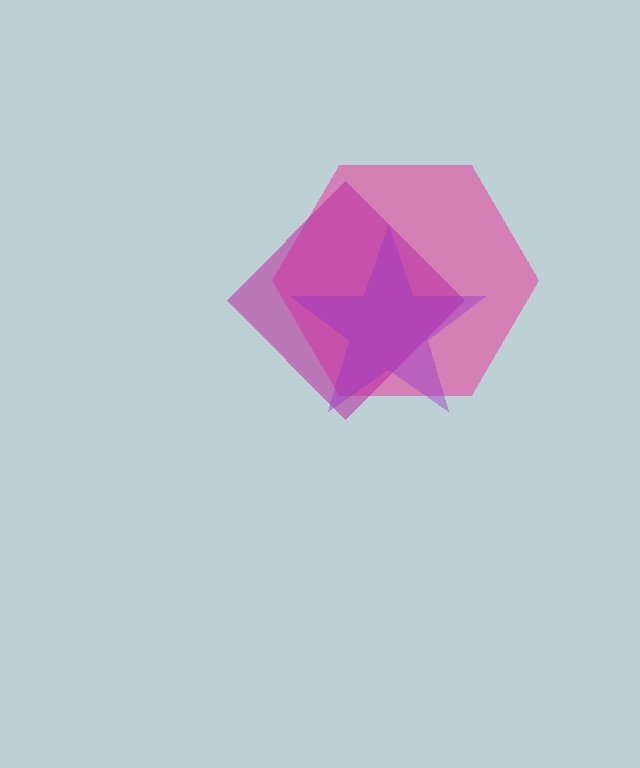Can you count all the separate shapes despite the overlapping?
Yes, there are 3 separate shapes.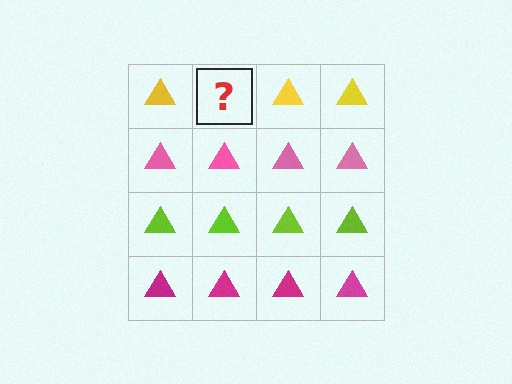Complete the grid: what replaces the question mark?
The question mark should be replaced with a yellow triangle.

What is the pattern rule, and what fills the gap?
The rule is that each row has a consistent color. The gap should be filled with a yellow triangle.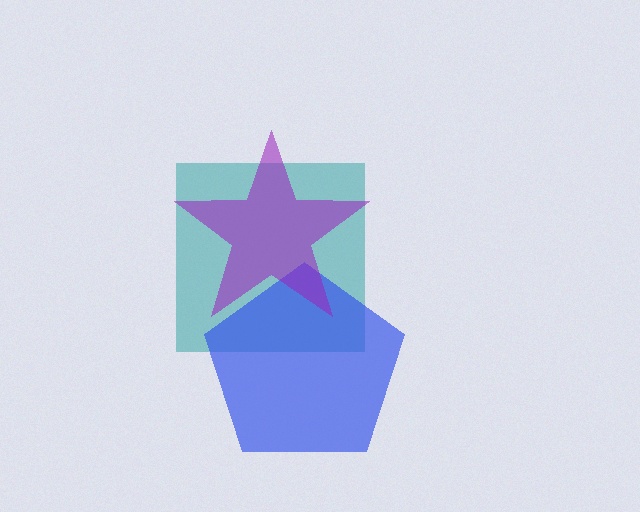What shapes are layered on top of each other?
The layered shapes are: a teal square, a blue pentagon, a purple star.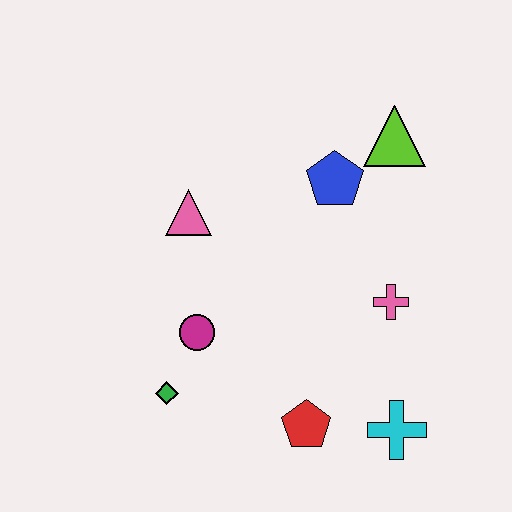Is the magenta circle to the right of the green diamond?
Yes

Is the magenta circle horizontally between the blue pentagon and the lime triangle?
No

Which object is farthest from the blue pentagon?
The green diamond is farthest from the blue pentagon.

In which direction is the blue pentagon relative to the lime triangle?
The blue pentagon is to the left of the lime triangle.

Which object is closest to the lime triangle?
The blue pentagon is closest to the lime triangle.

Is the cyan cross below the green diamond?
Yes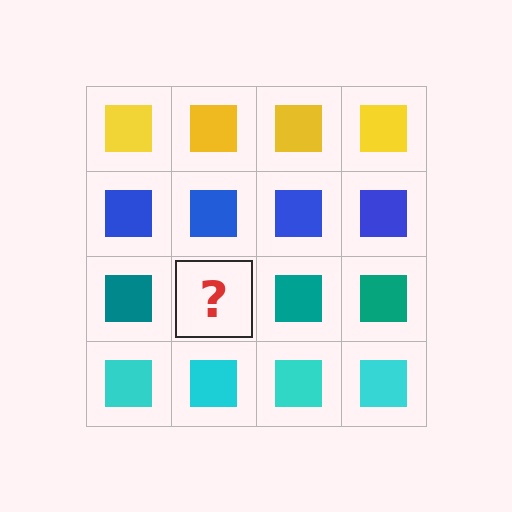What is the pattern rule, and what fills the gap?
The rule is that each row has a consistent color. The gap should be filled with a teal square.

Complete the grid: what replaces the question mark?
The question mark should be replaced with a teal square.